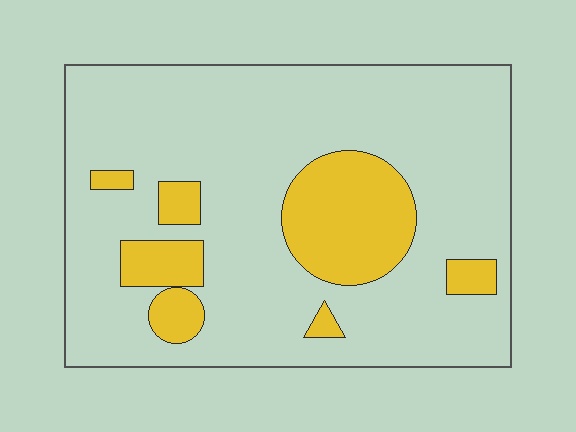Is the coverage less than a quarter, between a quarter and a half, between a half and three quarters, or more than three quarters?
Less than a quarter.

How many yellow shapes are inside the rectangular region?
7.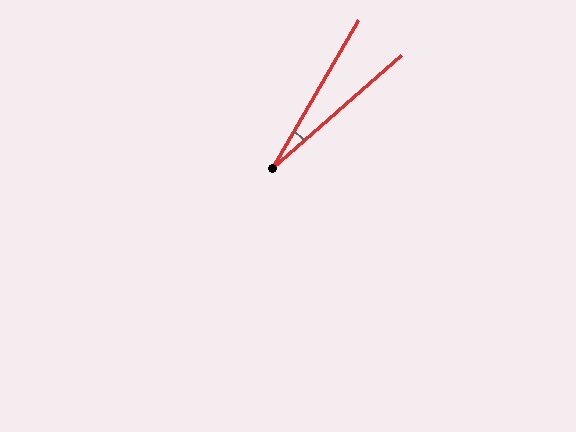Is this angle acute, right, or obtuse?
It is acute.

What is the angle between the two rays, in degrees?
Approximately 19 degrees.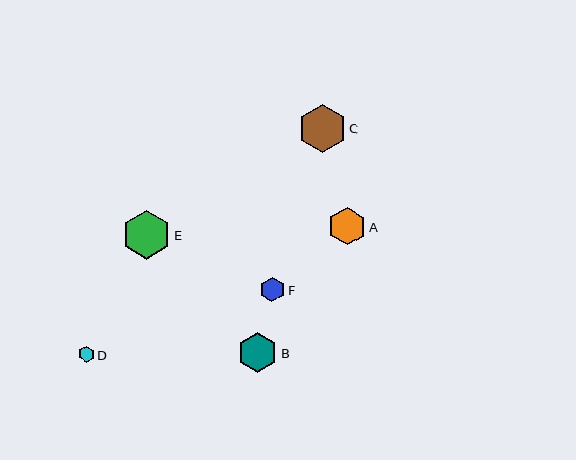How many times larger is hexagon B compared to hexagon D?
Hexagon B is approximately 2.5 times the size of hexagon D.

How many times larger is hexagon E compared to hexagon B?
Hexagon E is approximately 1.2 times the size of hexagon B.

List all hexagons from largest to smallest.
From largest to smallest: E, C, B, A, F, D.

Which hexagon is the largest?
Hexagon E is the largest with a size of approximately 49 pixels.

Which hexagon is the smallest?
Hexagon D is the smallest with a size of approximately 16 pixels.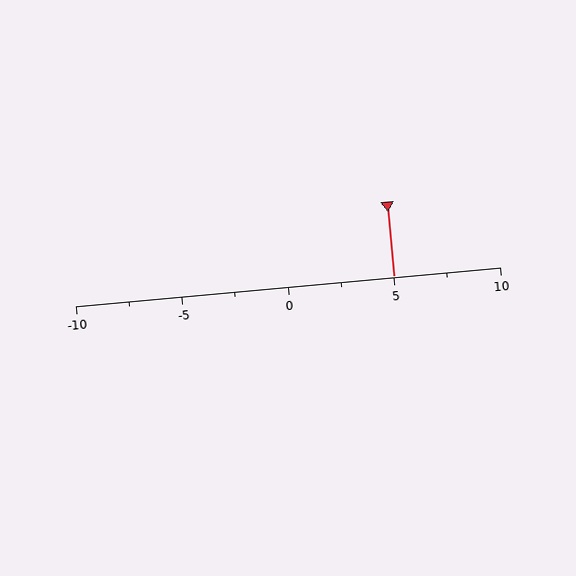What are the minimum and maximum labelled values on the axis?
The axis runs from -10 to 10.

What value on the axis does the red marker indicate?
The marker indicates approximately 5.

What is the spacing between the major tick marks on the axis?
The major ticks are spaced 5 apart.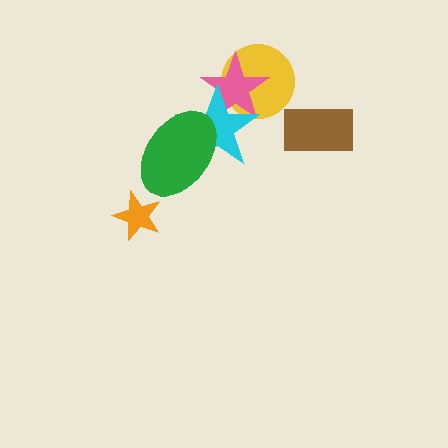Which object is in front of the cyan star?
The green ellipse is in front of the cyan star.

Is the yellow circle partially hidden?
Yes, it is partially covered by another shape.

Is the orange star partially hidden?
No, no other shape covers it.